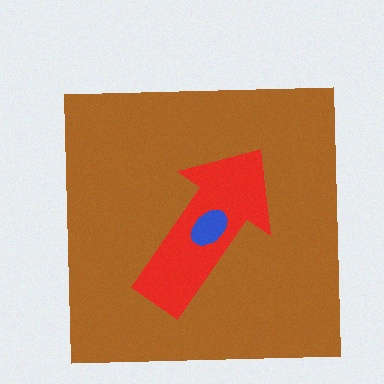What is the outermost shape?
The brown square.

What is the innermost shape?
The blue ellipse.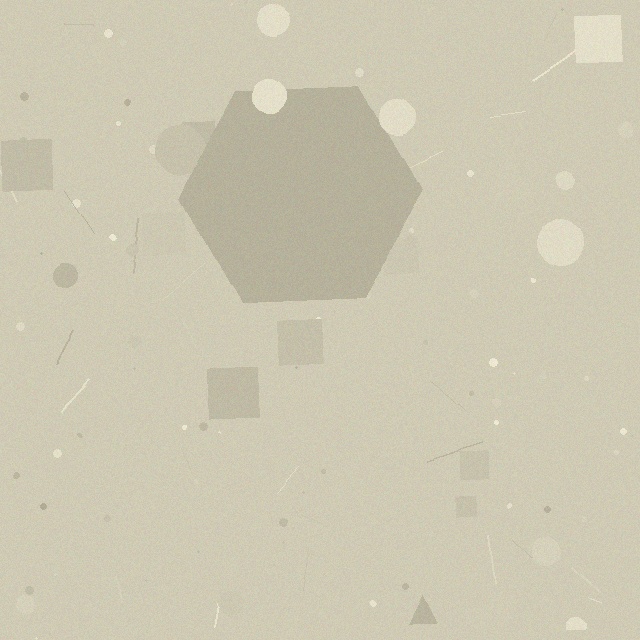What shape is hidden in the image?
A hexagon is hidden in the image.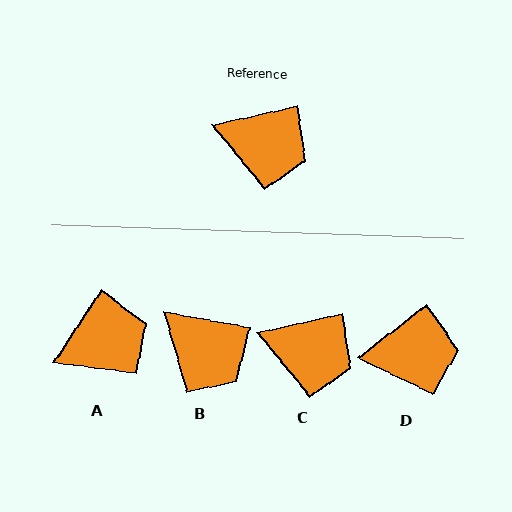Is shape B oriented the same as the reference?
No, it is off by about 23 degrees.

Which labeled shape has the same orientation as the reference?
C.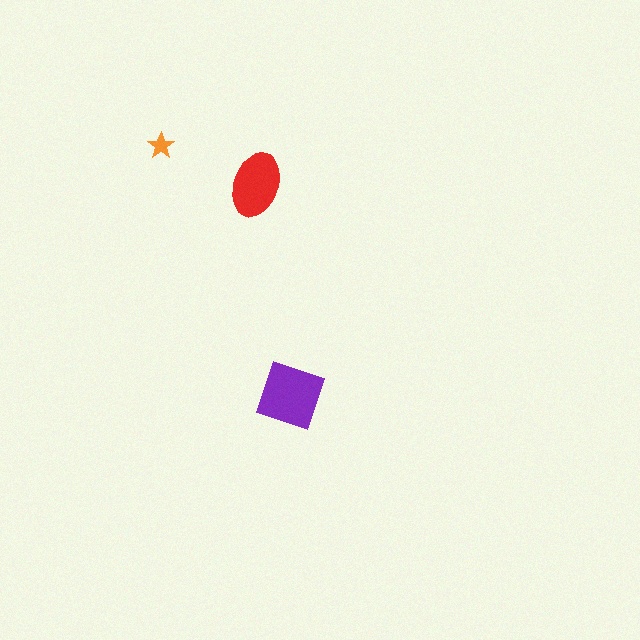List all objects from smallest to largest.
The orange star, the red ellipse, the purple square.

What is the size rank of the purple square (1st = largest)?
1st.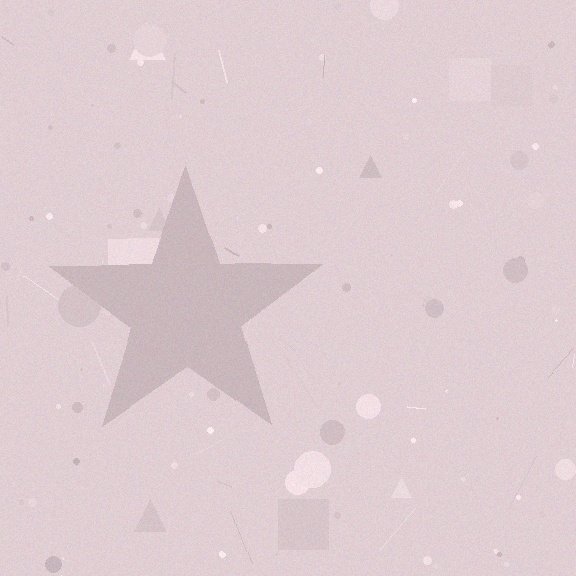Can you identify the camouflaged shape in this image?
The camouflaged shape is a star.